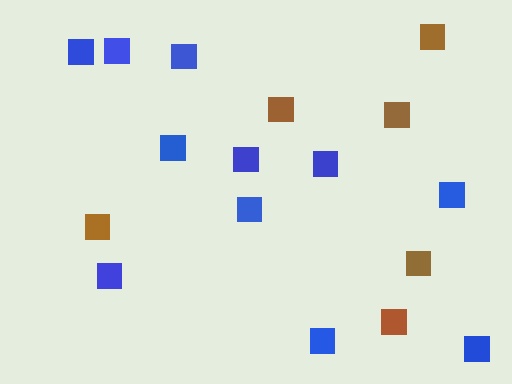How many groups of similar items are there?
There are 2 groups: one group of blue squares (11) and one group of brown squares (6).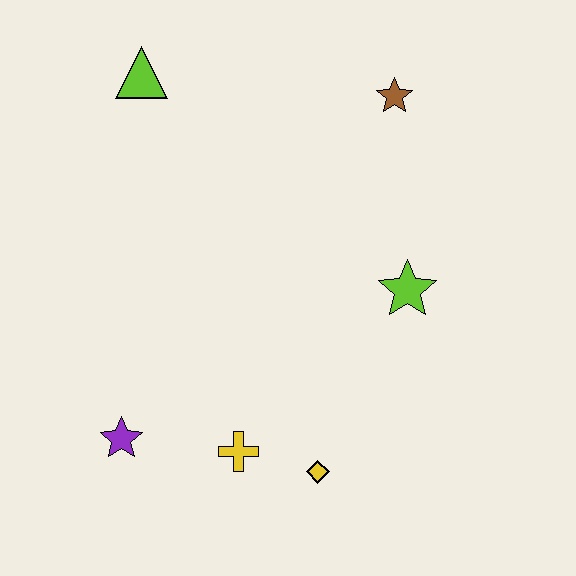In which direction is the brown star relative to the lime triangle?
The brown star is to the right of the lime triangle.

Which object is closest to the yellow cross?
The yellow diamond is closest to the yellow cross.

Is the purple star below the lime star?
Yes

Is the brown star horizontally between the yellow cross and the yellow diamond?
No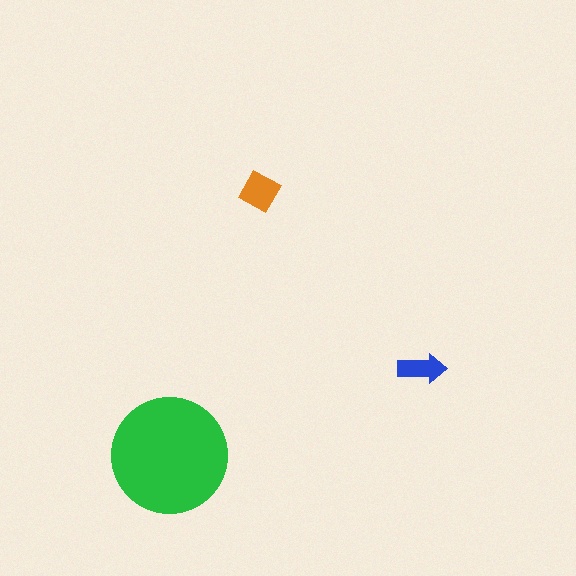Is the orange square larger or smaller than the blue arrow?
Larger.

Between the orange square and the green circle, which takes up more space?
The green circle.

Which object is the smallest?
The blue arrow.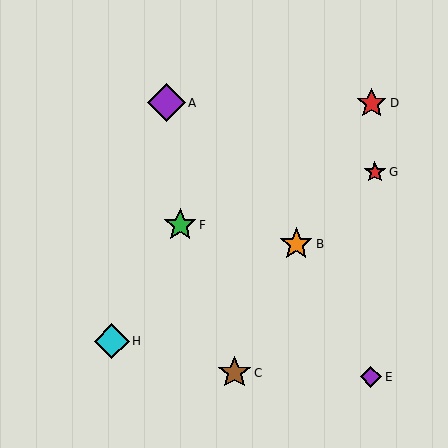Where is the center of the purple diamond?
The center of the purple diamond is at (371, 377).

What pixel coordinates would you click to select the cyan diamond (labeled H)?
Click at (112, 341) to select the cyan diamond H.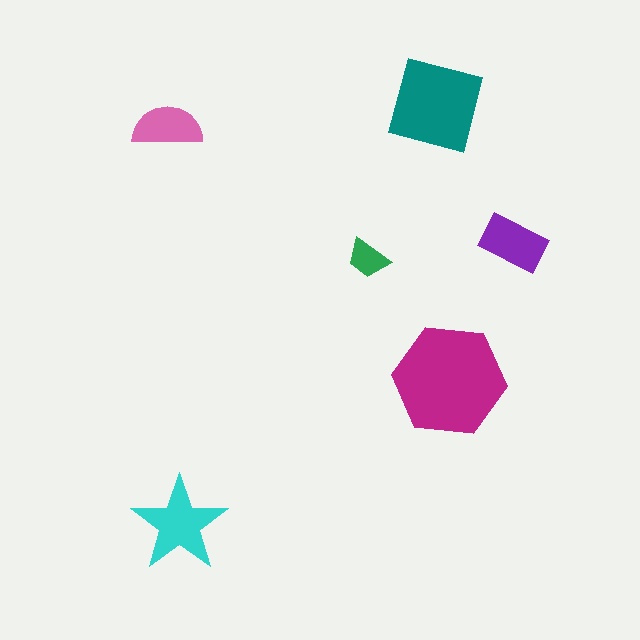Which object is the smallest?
The green trapezoid.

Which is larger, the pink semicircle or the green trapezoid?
The pink semicircle.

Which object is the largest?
The magenta hexagon.